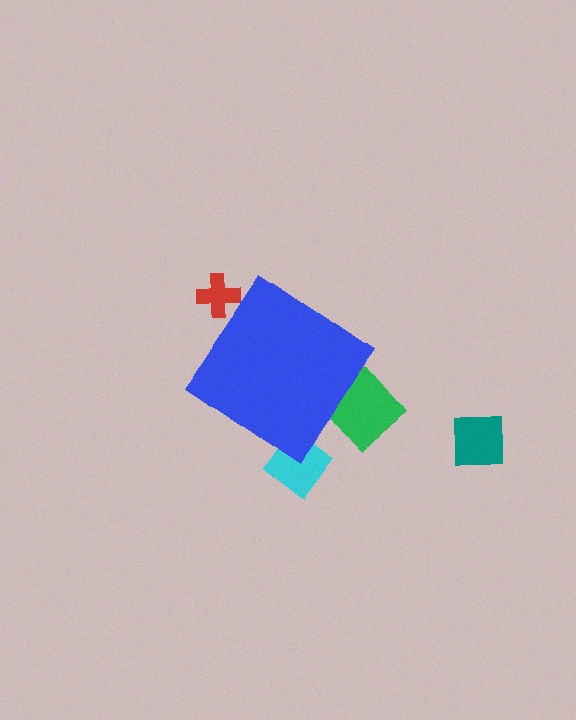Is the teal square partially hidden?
No, the teal square is fully visible.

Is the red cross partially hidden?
Yes, the red cross is partially hidden behind the blue diamond.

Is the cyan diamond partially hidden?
Yes, the cyan diamond is partially hidden behind the blue diamond.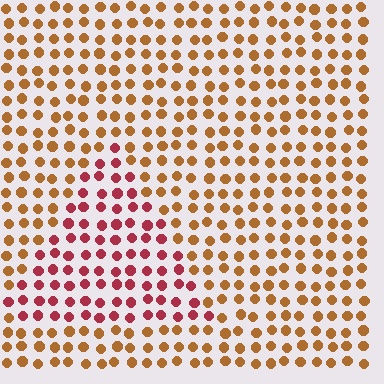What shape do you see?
I see a triangle.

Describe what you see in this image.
The image is filled with small brown elements in a uniform arrangement. A triangle-shaped region is visible where the elements are tinted to a slightly different hue, forming a subtle color boundary.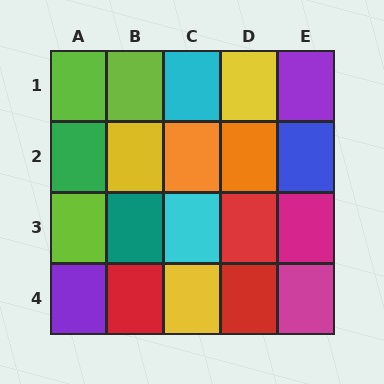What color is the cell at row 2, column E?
Blue.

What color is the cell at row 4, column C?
Yellow.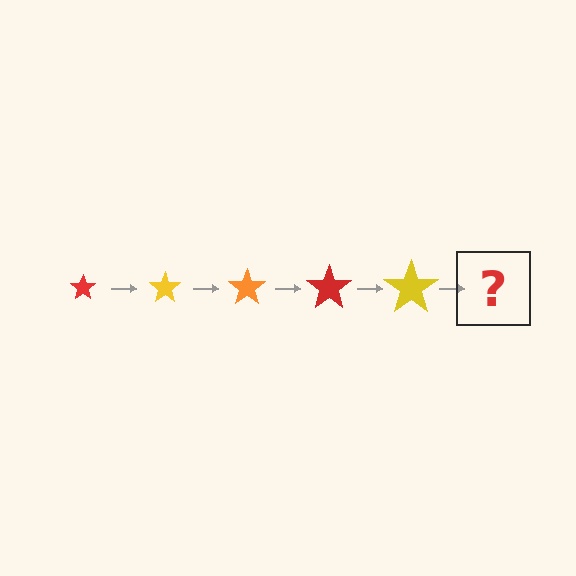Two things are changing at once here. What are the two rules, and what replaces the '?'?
The two rules are that the star grows larger each step and the color cycles through red, yellow, and orange. The '?' should be an orange star, larger than the previous one.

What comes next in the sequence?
The next element should be an orange star, larger than the previous one.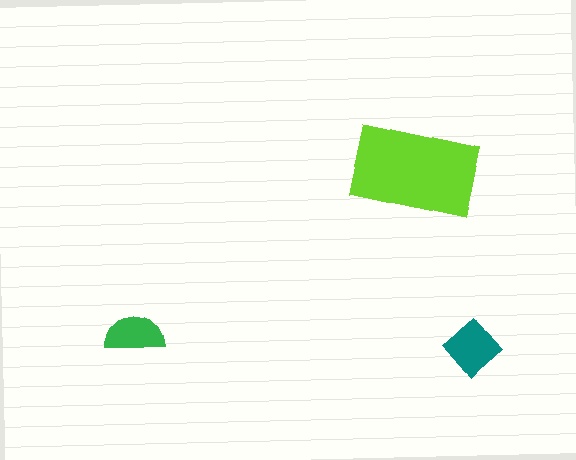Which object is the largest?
The lime rectangle.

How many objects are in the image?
There are 3 objects in the image.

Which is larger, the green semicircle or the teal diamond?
The teal diamond.